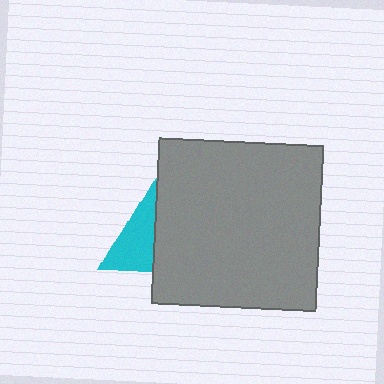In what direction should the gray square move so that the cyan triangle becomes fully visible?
The gray square should move right. That is the shortest direction to clear the overlap and leave the cyan triangle fully visible.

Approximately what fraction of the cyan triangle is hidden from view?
Roughly 57% of the cyan triangle is hidden behind the gray square.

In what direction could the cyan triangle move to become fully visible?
The cyan triangle could move left. That would shift it out from behind the gray square entirely.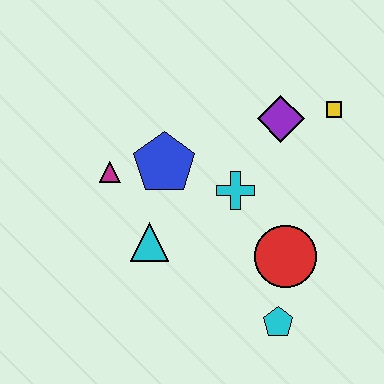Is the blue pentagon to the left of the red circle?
Yes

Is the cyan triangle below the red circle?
No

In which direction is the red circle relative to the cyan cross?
The red circle is below the cyan cross.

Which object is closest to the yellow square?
The purple diamond is closest to the yellow square.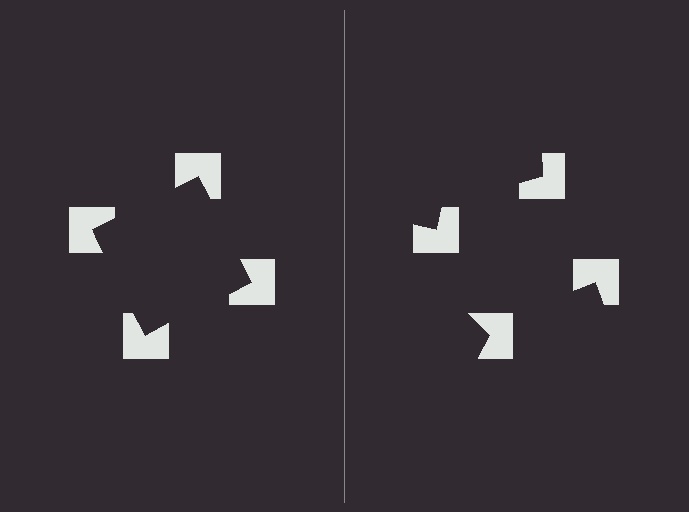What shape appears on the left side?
An illusory square.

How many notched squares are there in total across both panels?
8 — 4 on each side.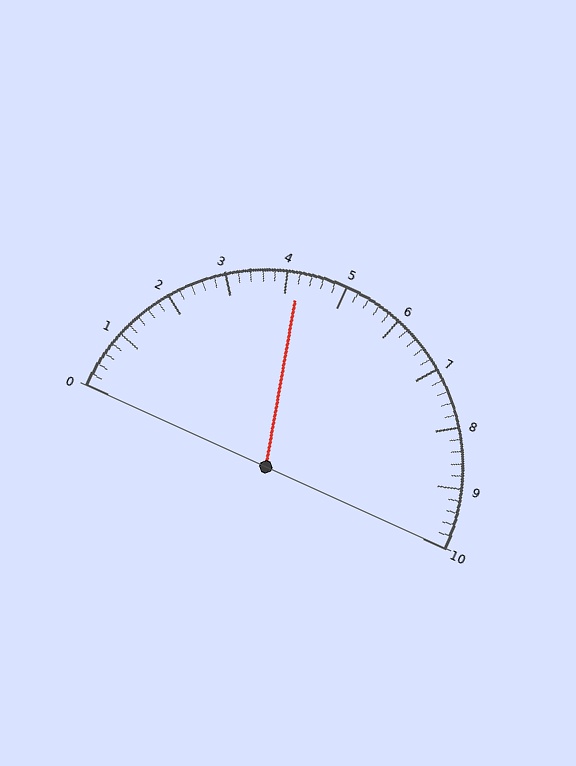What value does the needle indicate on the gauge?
The needle indicates approximately 4.2.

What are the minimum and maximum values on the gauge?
The gauge ranges from 0 to 10.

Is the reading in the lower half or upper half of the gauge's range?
The reading is in the lower half of the range (0 to 10).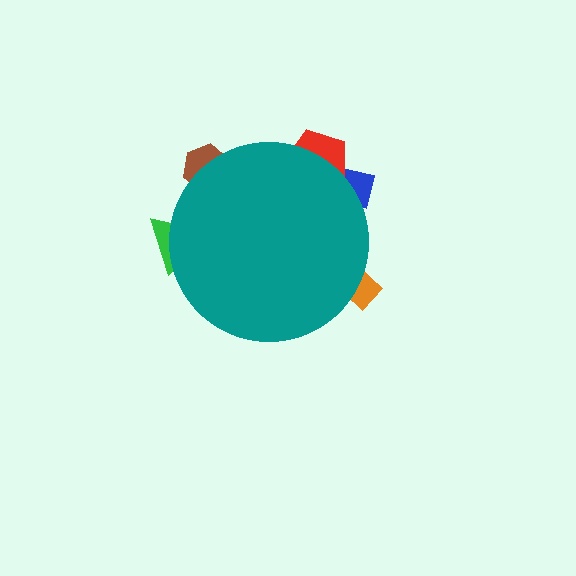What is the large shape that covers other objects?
A teal circle.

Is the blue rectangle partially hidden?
Yes, the blue rectangle is partially hidden behind the teal circle.